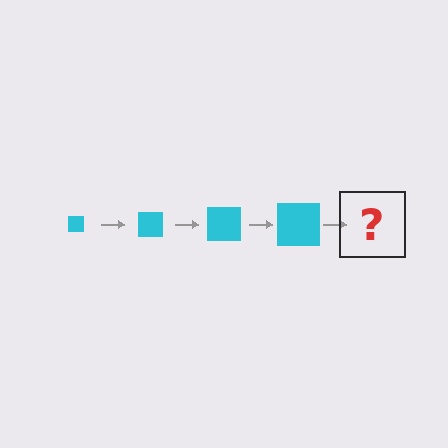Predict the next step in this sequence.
The next step is a cyan square, larger than the previous one.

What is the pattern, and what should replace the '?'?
The pattern is that the square gets progressively larger each step. The '?' should be a cyan square, larger than the previous one.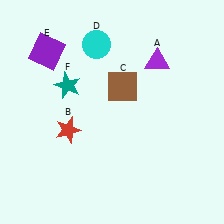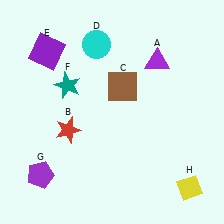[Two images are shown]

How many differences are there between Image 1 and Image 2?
There are 2 differences between the two images.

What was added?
A purple pentagon (G), a yellow diamond (H) were added in Image 2.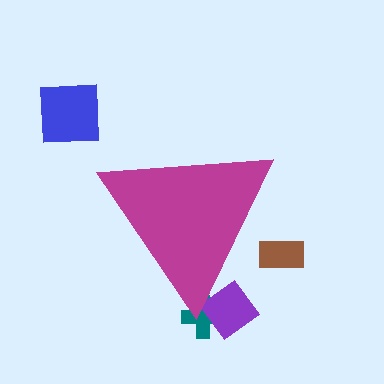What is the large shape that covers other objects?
A magenta triangle.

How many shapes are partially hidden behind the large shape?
3 shapes are partially hidden.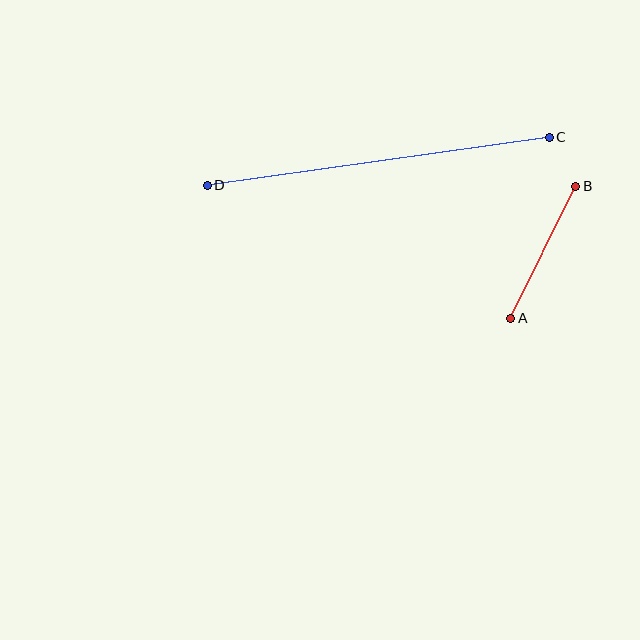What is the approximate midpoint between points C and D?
The midpoint is at approximately (378, 161) pixels.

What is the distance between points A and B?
The distance is approximately 147 pixels.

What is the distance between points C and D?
The distance is approximately 345 pixels.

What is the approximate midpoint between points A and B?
The midpoint is at approximately (543, 252) pixels.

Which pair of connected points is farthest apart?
Points C and D are farthest apart.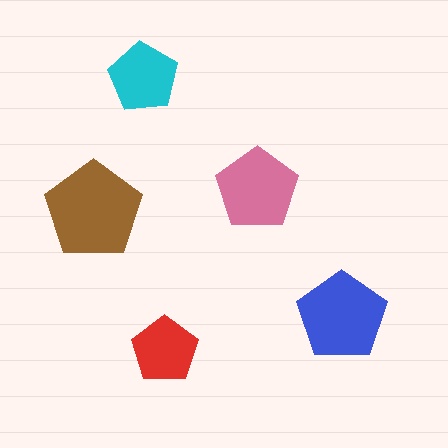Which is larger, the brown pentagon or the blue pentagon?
The brown one.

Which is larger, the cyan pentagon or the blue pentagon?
The blue one.